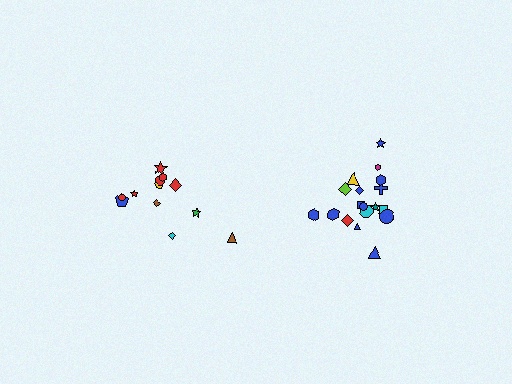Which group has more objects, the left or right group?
The right group.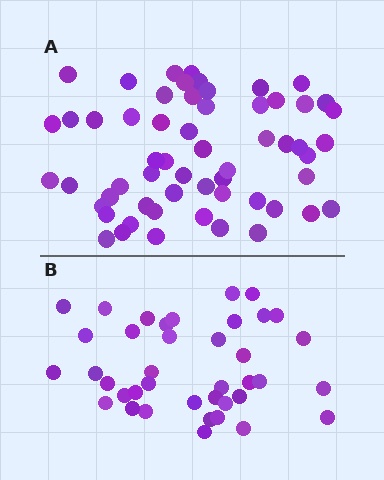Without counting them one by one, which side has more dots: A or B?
Region A (the top region) has more dots.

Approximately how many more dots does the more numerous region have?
Region A has approximately 20 more dots than region B.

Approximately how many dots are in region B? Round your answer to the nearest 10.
About 40 dots. (The exact count is 39, which rounds to 40.)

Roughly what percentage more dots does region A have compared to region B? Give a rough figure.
About 50% more.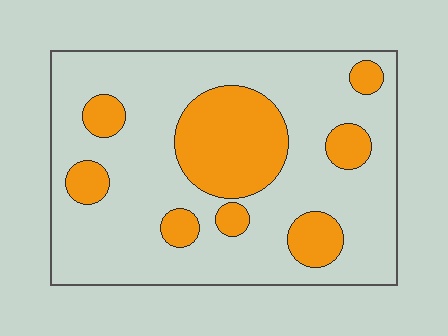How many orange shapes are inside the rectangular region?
8.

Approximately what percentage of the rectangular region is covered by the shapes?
Approximately 25%.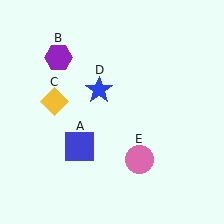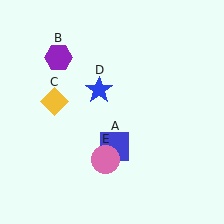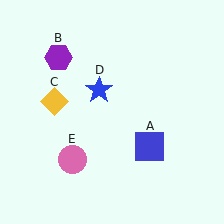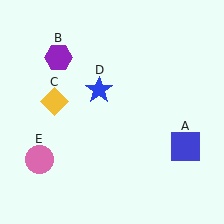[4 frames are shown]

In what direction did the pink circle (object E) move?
The pink circle (object E) moved left.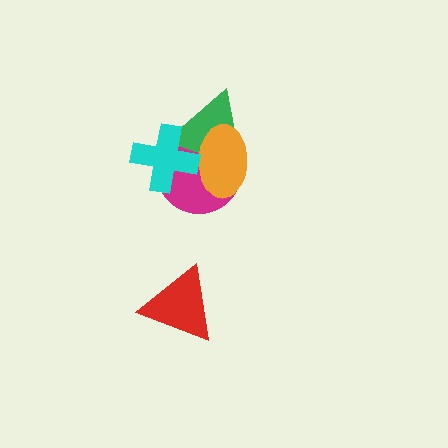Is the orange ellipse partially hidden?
Yes, it is partially covered by another shape.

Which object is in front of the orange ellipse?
The cyan cross is in front of the orange ellipse.